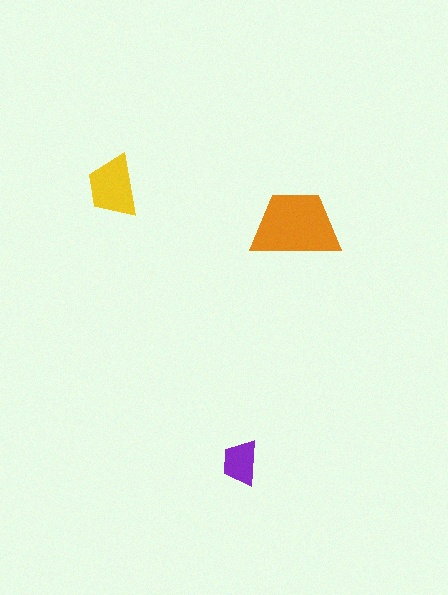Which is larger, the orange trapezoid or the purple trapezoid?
The orange one.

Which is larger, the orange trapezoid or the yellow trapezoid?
The orange one.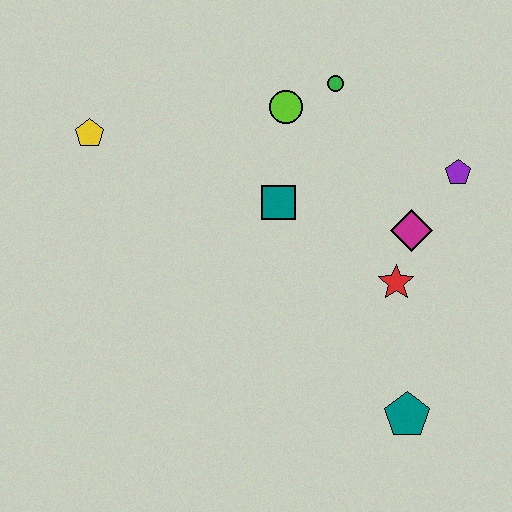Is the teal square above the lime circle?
No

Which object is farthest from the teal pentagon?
The yellow pentagon is farthest from the teal pentagon.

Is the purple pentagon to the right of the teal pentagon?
Yes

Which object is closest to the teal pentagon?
The red star is closest to the teal pentagon.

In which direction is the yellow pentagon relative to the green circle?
The yellow pentagon is to the left of the green circle.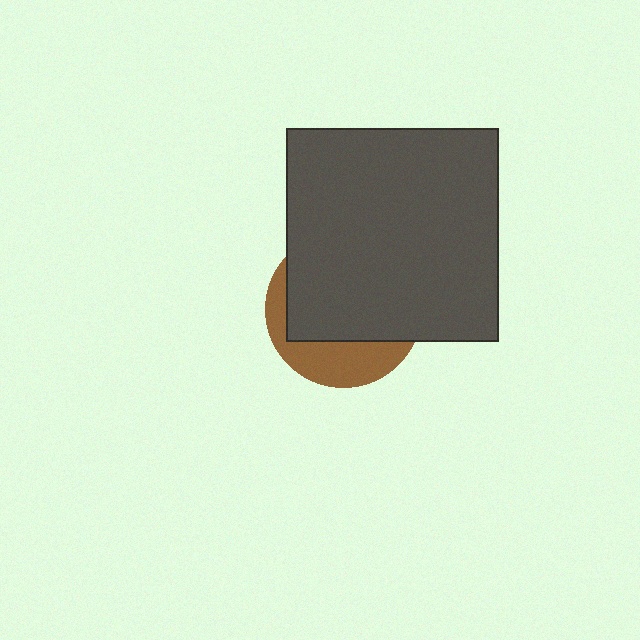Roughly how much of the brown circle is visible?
A small part of it is visible (roughly 32%).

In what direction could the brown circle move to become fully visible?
The brown circle could move down. That would shift it out from behind the dark gray square entirely.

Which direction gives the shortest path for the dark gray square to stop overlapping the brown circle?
Moving up gives the shortest separation.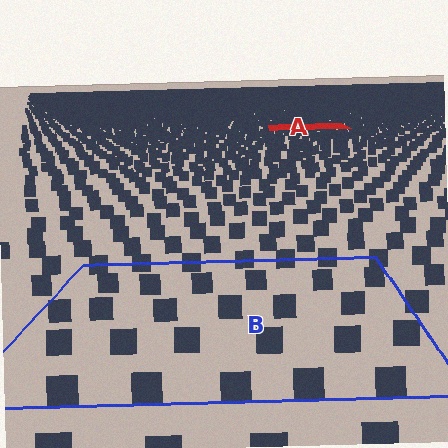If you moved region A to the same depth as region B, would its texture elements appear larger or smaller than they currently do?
They would appear larger. At a closer depth, the same texture elements are projected at a bigger on-screen size.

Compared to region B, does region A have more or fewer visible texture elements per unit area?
Region A has more texture elements per unit area — they are packed more densely because it is farther away.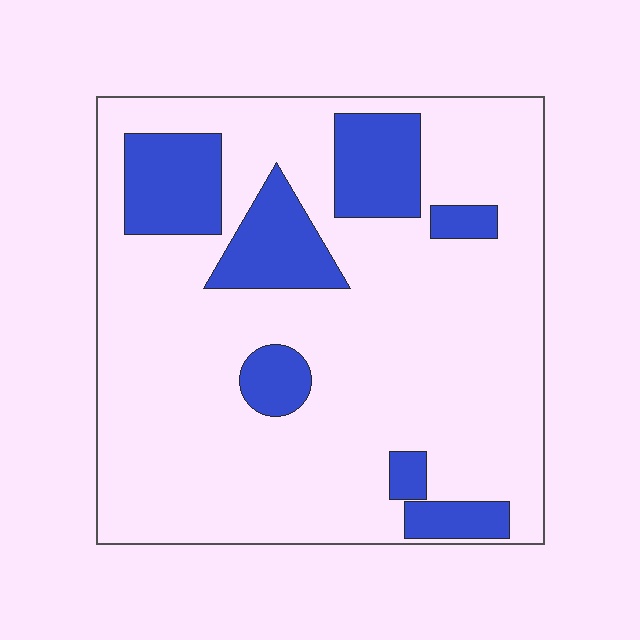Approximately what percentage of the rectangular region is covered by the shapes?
Approximately 20%.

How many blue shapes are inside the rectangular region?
7.